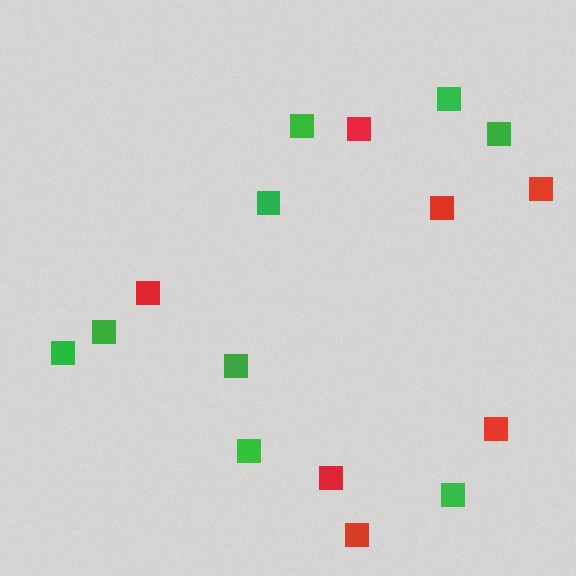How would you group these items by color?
There are 2 groups: one group of green squares (9) and one group of red squares (7).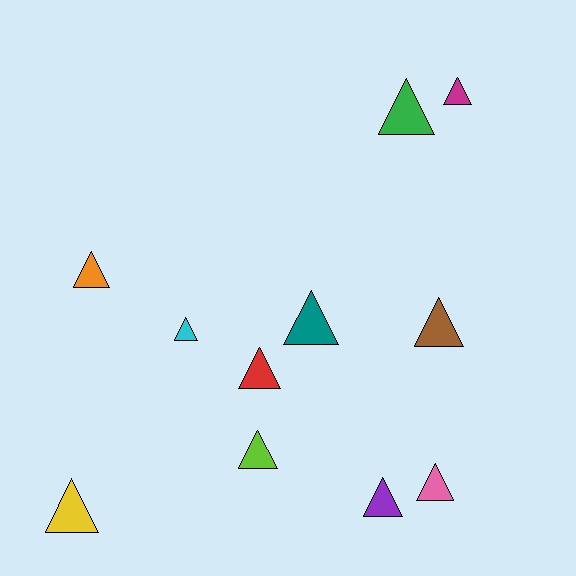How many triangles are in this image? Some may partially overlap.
There are 11 triangles.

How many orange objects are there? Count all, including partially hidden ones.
There is 1 orange object.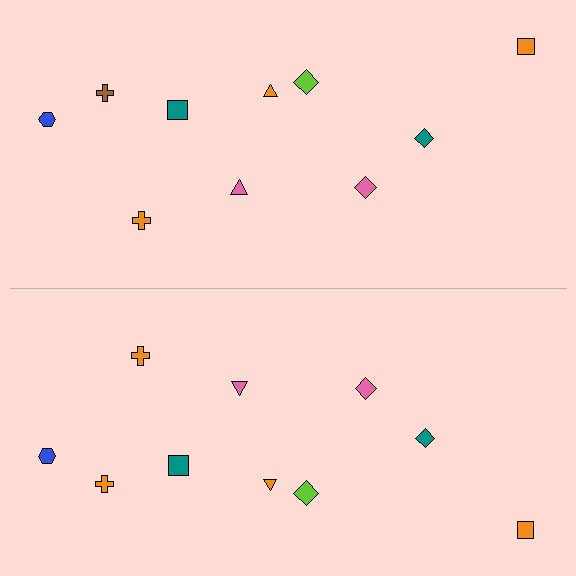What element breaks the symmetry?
The orange cross on the bottom side breaks the symmetry — its mirror counterpart is brown.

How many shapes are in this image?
There are 20 shapes in this image.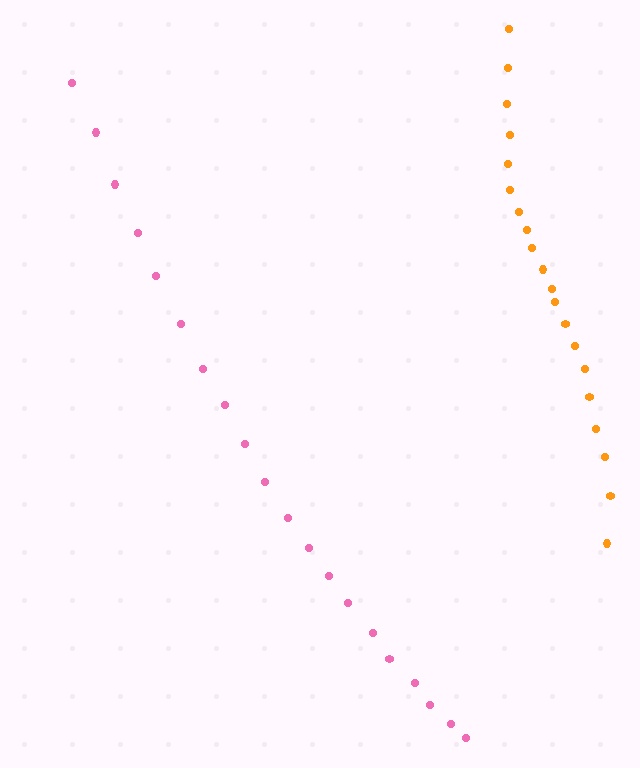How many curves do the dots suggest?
There are 2 distinct paths.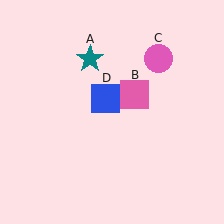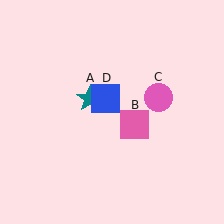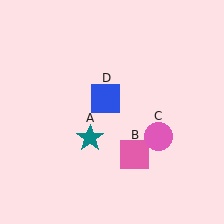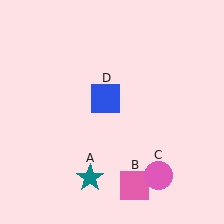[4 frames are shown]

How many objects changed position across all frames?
3 objects changed position: teal star (object A), pink square (object B), pink circle (object C).